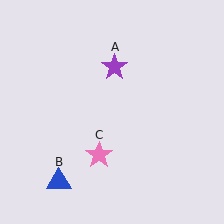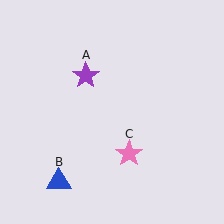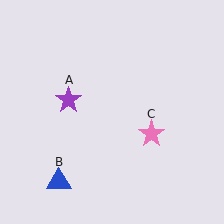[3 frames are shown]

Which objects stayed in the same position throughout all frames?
Blue triangle (object B) remained stationary.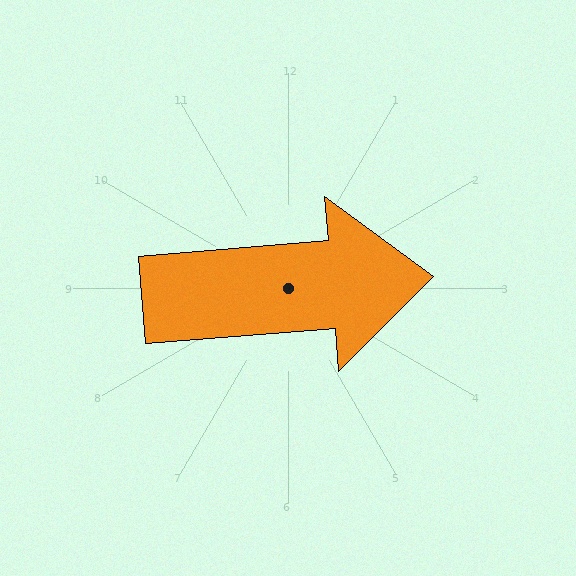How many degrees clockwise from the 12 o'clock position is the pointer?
Approximately 85 degrees.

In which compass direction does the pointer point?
East.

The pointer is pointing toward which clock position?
Roughly 3 o'clock.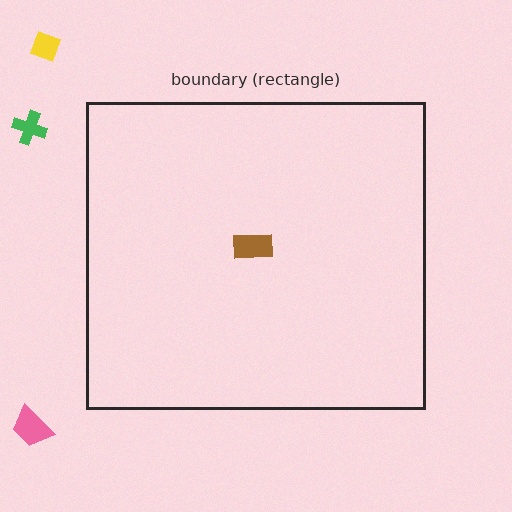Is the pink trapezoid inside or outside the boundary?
Outside.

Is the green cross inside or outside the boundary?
Outside.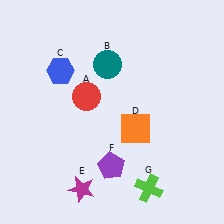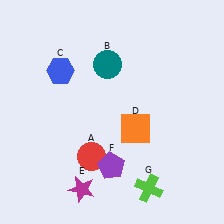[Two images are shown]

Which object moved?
The red circle (A) moved down.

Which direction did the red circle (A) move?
The red circle (A) moved down.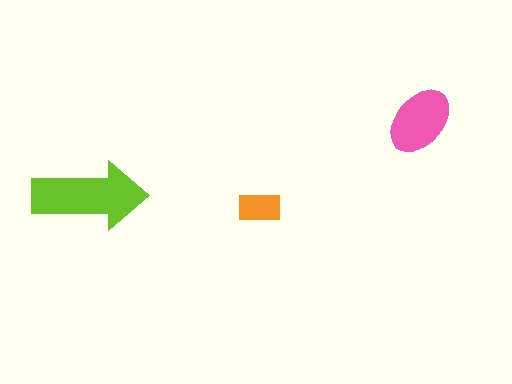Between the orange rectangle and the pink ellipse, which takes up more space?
The pink ellipse.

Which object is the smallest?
The orange rectangle.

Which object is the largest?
The lime arrow.